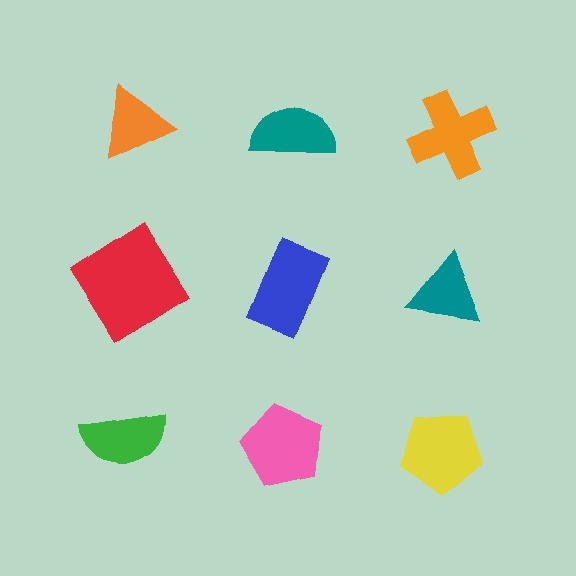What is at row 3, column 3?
A yellow pentagon.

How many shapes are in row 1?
3 shapes.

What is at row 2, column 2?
A blue rectangle.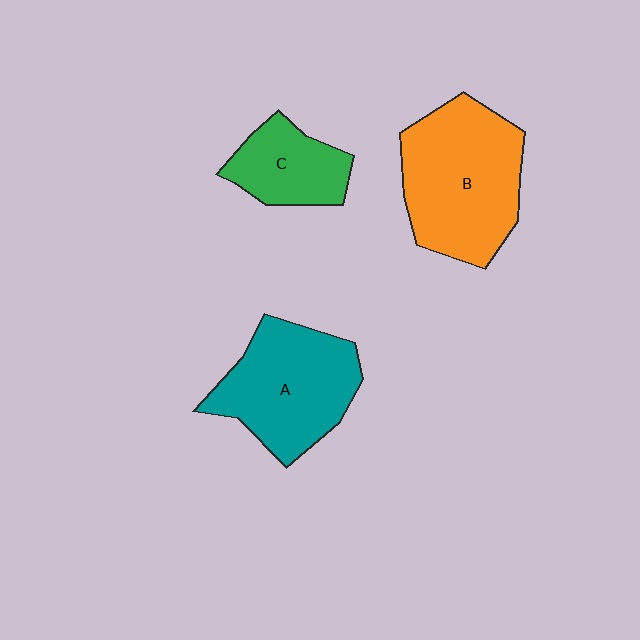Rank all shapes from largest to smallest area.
From largest to smallest: B (orange), A (teal), C (green).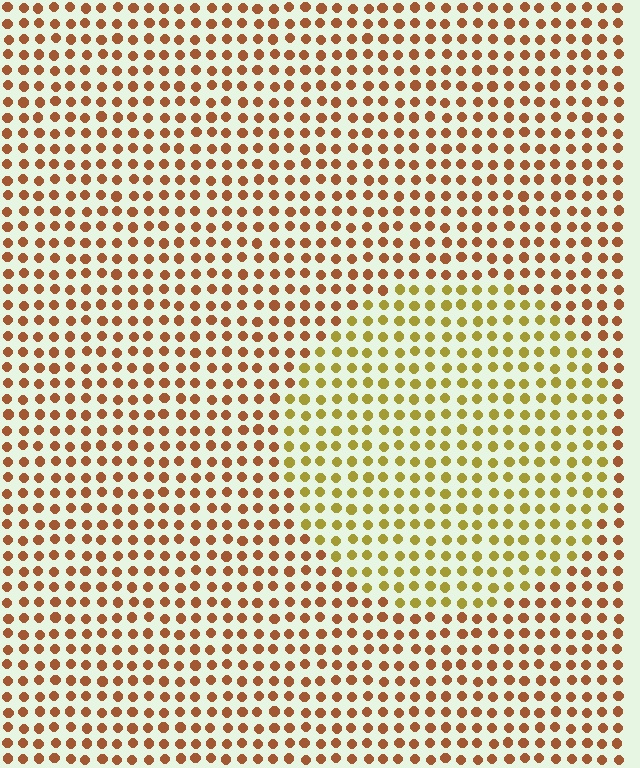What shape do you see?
I see a circle.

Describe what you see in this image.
The image is filled with small brown elements in a uniform arrangement. A circle-shaped region is visible where the elements are tinted to a slightly different hue, forming a subtle color boundary.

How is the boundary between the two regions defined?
The boundary is defined purely by a slight shift in hue (about 36 degrees). Spacing, size, and orientation are identical on both sides.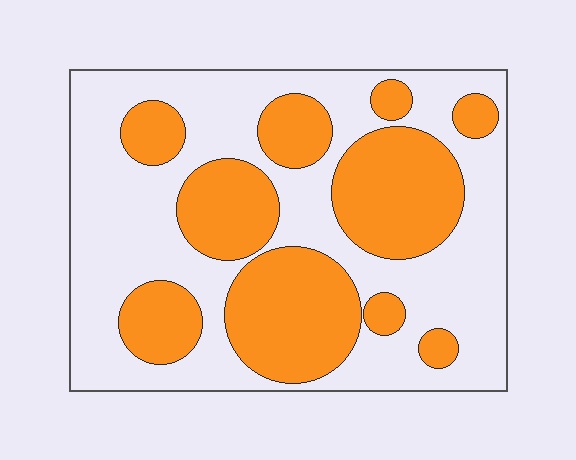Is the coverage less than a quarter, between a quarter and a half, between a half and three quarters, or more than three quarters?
Between a quarter and a half.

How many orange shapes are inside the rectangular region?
10.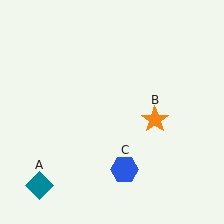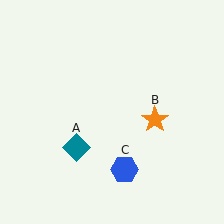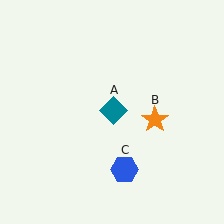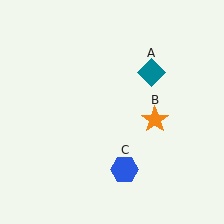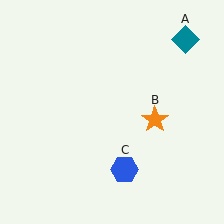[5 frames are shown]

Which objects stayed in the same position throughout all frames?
Orange star (object B) and blue hexagon (object C) remained stationary.